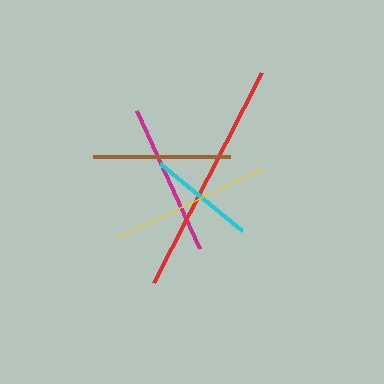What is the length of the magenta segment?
The magenta segment is approximately 152 pixels long.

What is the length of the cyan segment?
The cyan segment is approximately 106 pixels long.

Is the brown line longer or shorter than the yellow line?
The yellow line is longer than the brown line.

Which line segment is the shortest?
The cyan line is the shortest at approximately 106 pixels.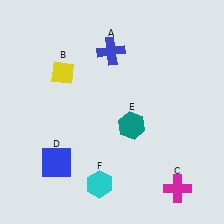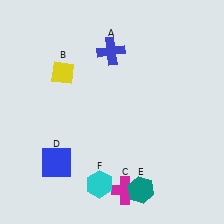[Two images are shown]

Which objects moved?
The objects that moved are: the magenta cross (C), the teal hexagon (E).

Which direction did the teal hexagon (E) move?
The teal hexagon (E) moved down.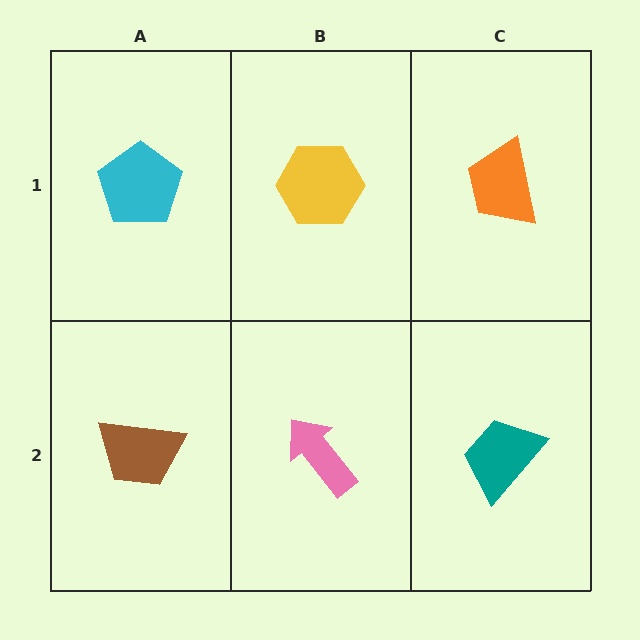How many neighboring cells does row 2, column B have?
3.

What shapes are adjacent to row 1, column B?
A pink arrow (row 2, column B), a cyan pentagon (row 1, column A), an orange trapezoid (row 1, column C).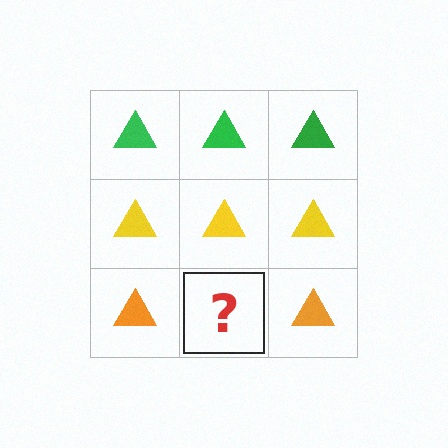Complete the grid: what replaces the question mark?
The question mark should be replaced with an orange triangle.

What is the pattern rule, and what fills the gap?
The rule is that each row has a consistent color. The gap should be filled with an orange triangle.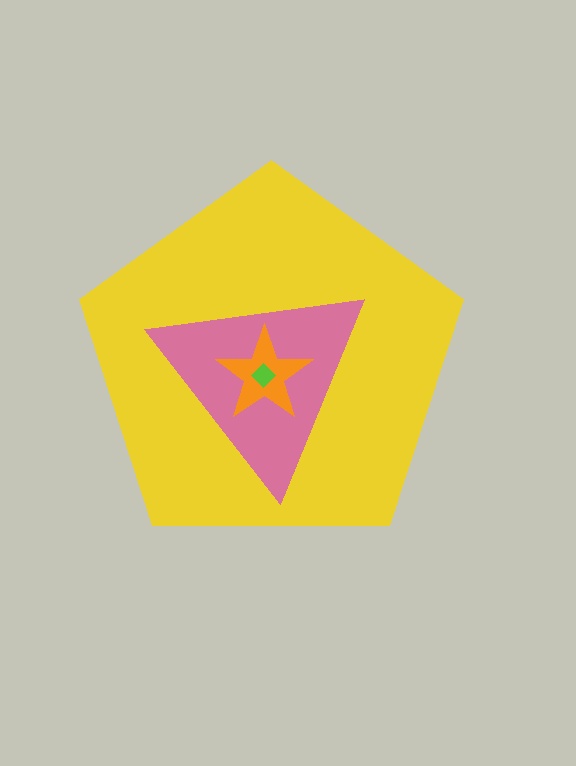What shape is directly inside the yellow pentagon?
The pink triangle.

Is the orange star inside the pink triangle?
Yes.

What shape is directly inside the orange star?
The lime diamond.